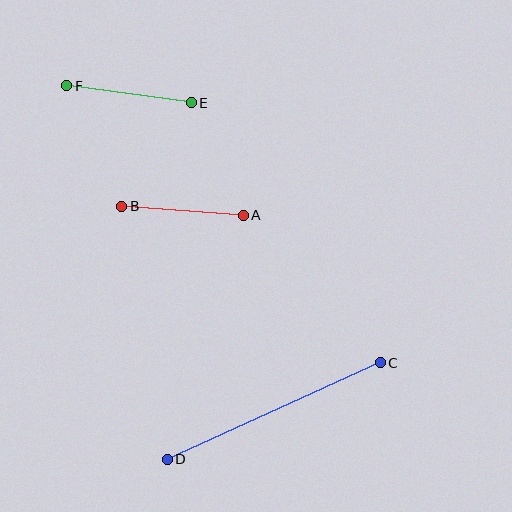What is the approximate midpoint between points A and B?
The midpoint is at approximately (183, 211) pixels.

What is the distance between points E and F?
The distance is approximately 125 pixels.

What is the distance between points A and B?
The distance is approximately 122 pixels.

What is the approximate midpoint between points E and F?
The midpoint is at approximately (129, 94) pixels.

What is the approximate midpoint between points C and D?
The midpoint is at approximately (274, 411) pixels.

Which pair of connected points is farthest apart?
Points C and D are farthest apart.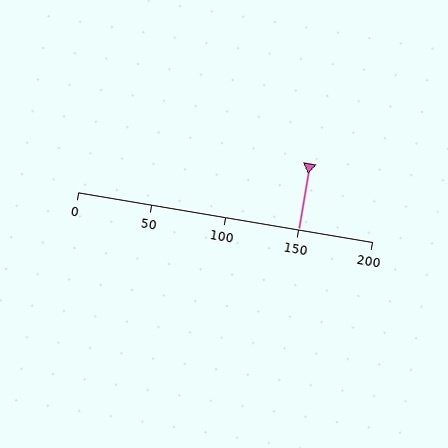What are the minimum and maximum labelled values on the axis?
The axis runs from 0 to 200.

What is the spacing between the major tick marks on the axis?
The major ticks are spaced 50 apart.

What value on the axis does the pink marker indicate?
The marker indicates approximately 150.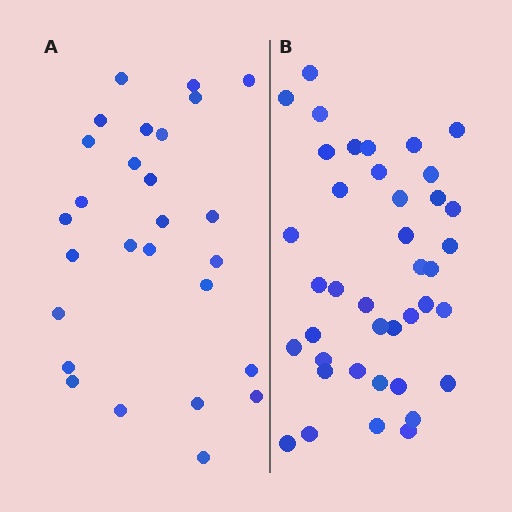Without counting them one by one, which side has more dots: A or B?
Region B (the right region) has more dots.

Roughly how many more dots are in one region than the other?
Region B has approximately 15 more dots than region A.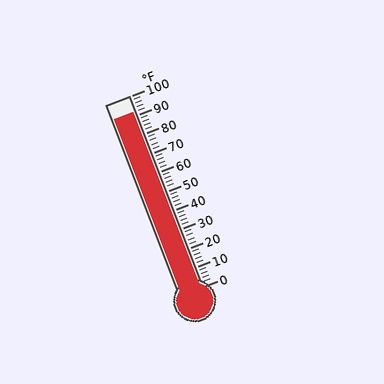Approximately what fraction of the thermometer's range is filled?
The thermometer is filled to approximately 90% of its range.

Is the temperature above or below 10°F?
The temperature is above 10°F.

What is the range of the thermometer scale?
The thermometer scale ranges from 0°F to 100°F.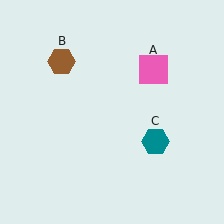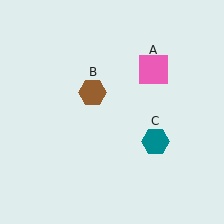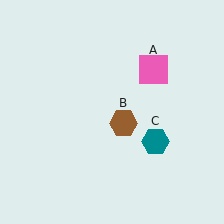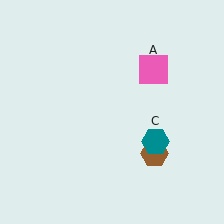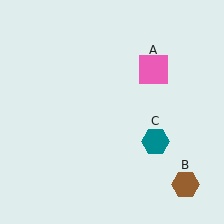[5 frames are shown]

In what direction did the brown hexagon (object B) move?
The brown hexagon (object B) moved down and to the right.